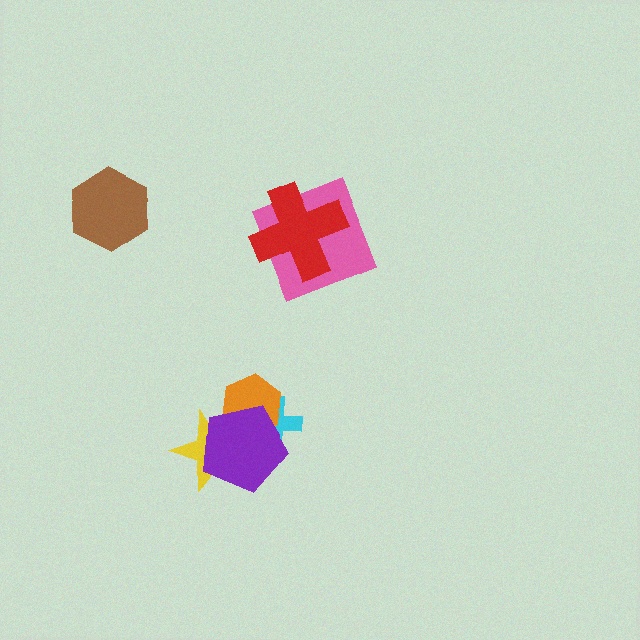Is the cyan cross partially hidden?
Yes, it is partially covered by another shape.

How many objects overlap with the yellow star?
2 objects overlap with the yellow star.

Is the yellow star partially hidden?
Yes, it is partially covered by another shape.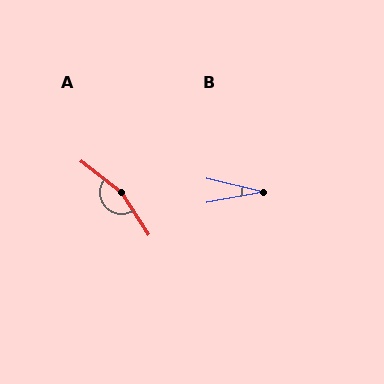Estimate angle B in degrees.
Approximately 24 degrees.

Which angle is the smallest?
B, at approximately 24 degrees.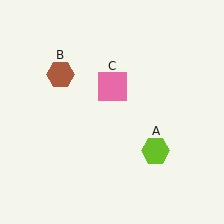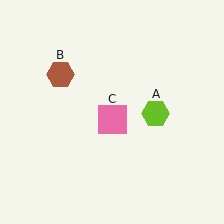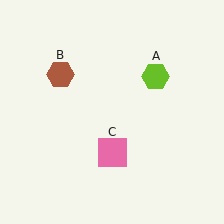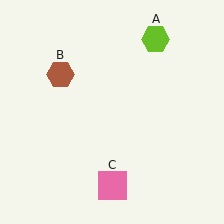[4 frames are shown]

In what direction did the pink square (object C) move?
The pink square (object C) moved down.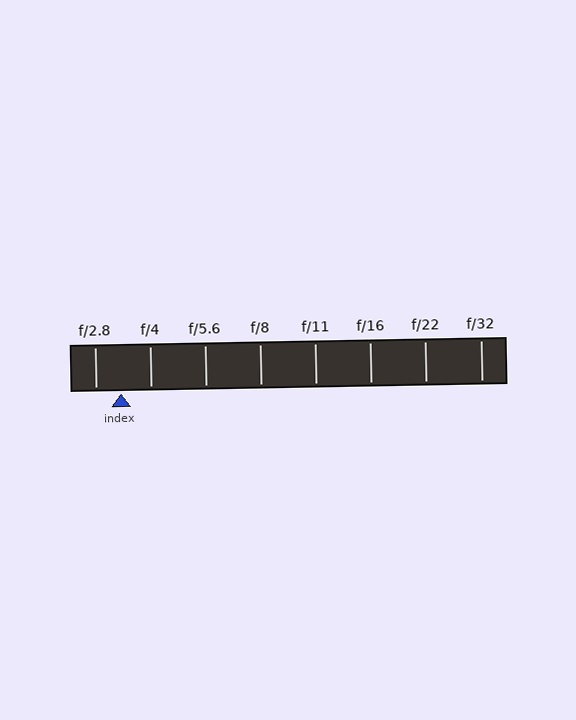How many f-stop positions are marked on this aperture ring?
There are 8 f-stop positions marked.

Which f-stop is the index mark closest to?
The index mark is closest to f/2.8.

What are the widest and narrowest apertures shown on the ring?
The widest aperture shown is f/2.8 and the narrowest is f/32.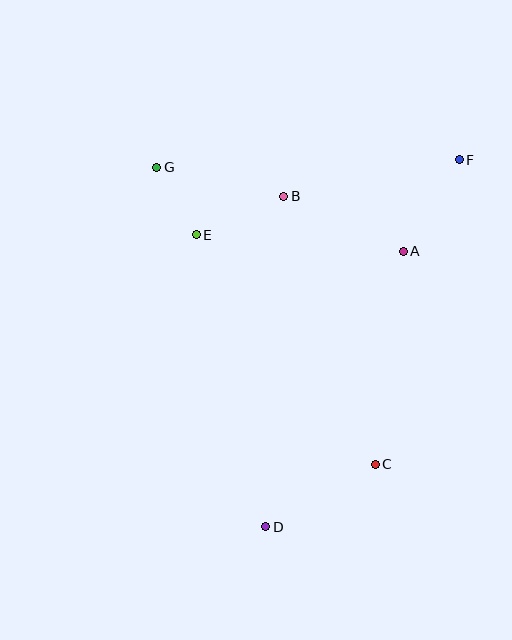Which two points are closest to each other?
Points E and G are closest to each other.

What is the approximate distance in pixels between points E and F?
The distance between E and F is approximately 274 pixels.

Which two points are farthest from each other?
Points D and F are farthest from each other.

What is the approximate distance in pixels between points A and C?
The distance between A and C is approximately 215 pixels.